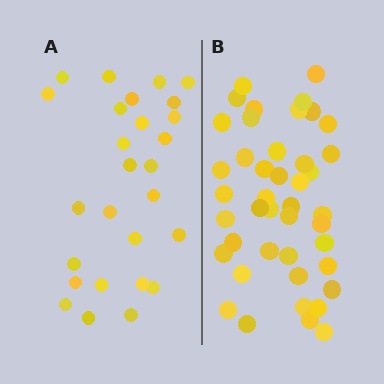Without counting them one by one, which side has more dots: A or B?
Region B (the right region) has more dots.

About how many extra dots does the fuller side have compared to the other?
Region B has approximately 15 more dots than region A.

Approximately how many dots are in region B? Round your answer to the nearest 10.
About 40 dots. (The exact count is 43, which rounds to 40.)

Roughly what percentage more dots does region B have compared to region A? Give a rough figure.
About 60% more.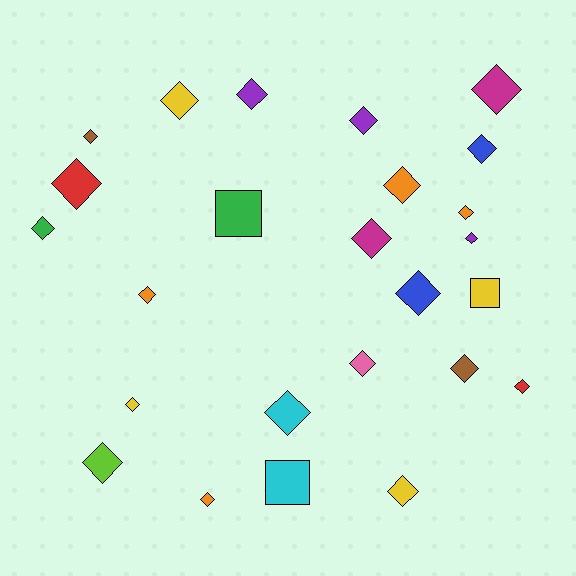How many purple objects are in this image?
There are 3 purple objects.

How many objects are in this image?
There are 25 objects.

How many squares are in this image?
There are 3 squares.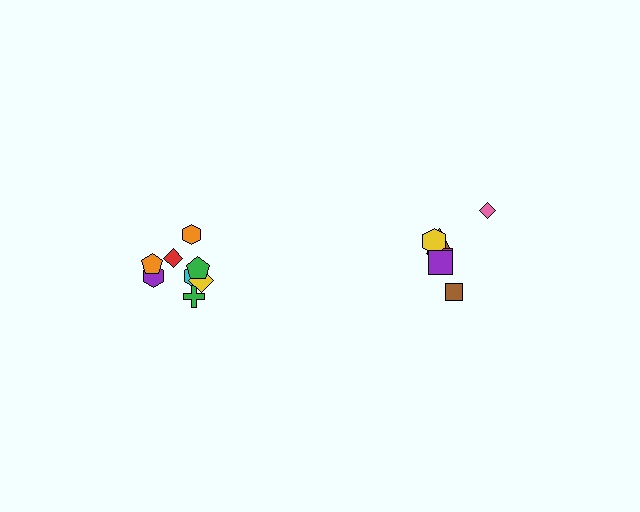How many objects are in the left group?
There are 8 objects.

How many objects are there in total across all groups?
There are 14 objects.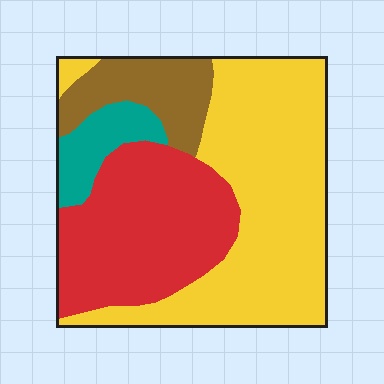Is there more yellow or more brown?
Yellow.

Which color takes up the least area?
Teal, at roughly 10%.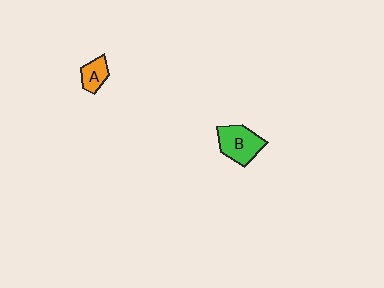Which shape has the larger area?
Shape B (green).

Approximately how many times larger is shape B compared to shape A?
Approximately 1.9 times.